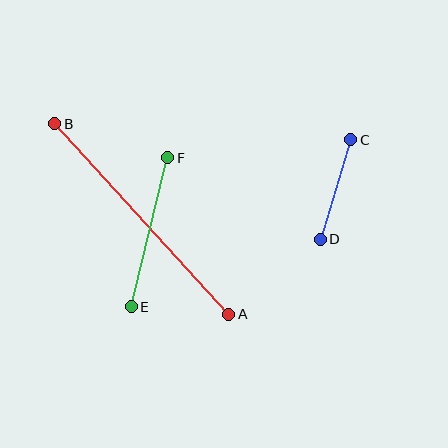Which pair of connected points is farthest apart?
Points A and B are farthest apart.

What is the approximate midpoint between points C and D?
The midpoint is at approximately (335, 189) pixels.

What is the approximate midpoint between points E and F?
The midpoint is at approximately (149, 232) pixels.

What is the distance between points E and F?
The distance is approximately 153 pixels.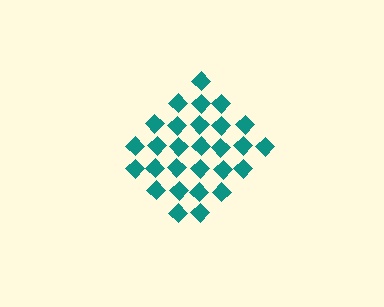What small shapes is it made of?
It is made of small diamonds.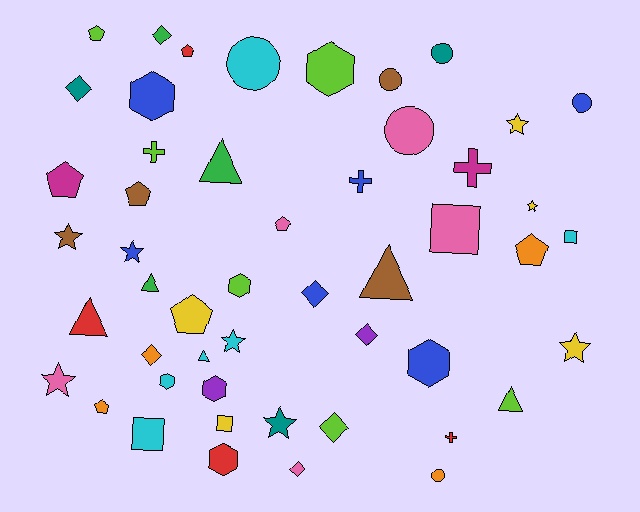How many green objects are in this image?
There are 3 green objects.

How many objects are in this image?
There are 50 objects.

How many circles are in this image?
There are 6 circles.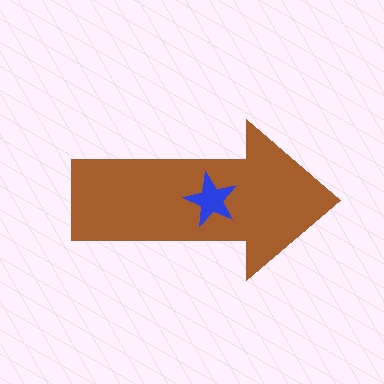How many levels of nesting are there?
2.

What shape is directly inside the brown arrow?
The blue star.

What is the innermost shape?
The blue star.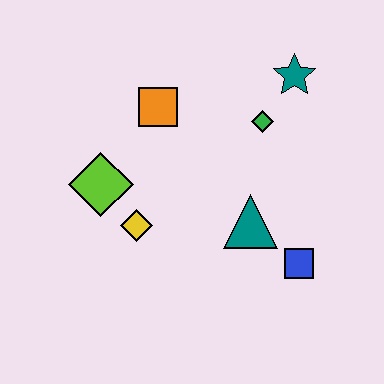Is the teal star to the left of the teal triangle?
No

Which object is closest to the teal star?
The green diamond is closest to the teal star.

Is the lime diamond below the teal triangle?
No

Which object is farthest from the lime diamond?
The teal star is farthest from the lime diamond.